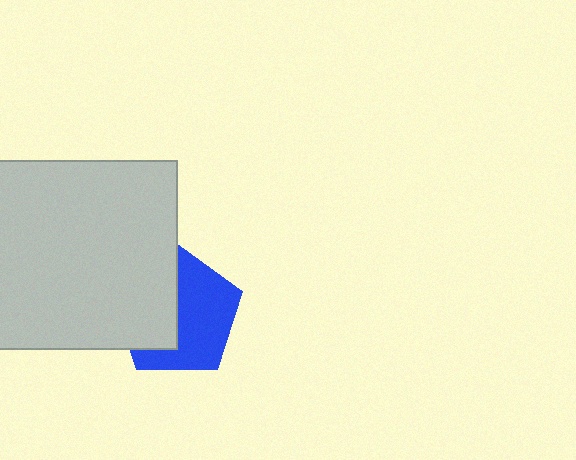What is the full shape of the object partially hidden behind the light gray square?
The partially hidden object is a blue pentagon.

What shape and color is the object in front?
The object in front is a light gray square.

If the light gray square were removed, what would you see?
You would see the complete blue pentagon.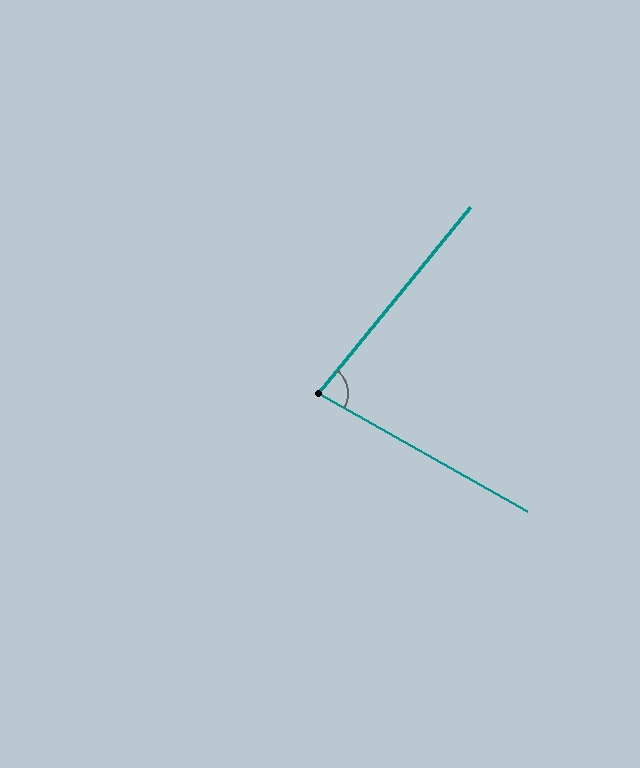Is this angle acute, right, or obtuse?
It is acute.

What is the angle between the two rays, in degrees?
Approximately 80 degrees.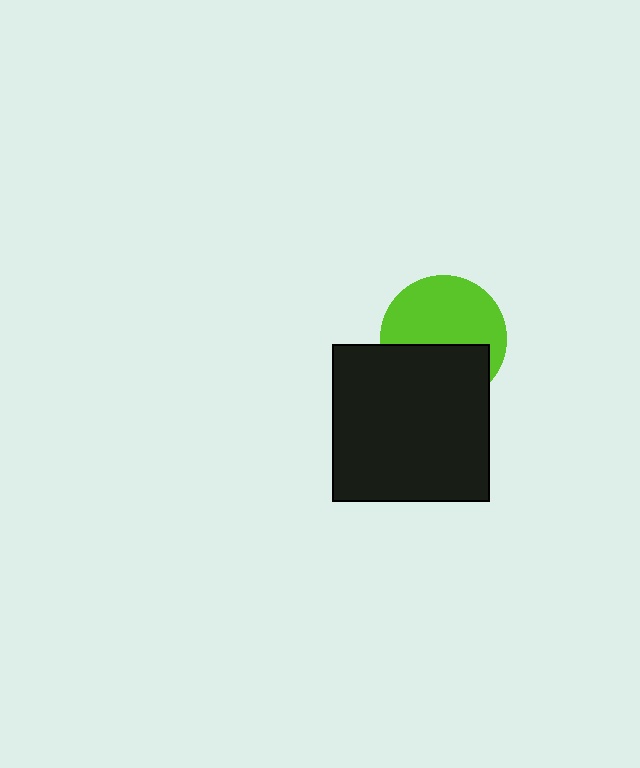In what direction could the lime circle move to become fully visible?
The lime circle could move up. That would shift it out from behind the black square entirely.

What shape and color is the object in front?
The object in front is a black square.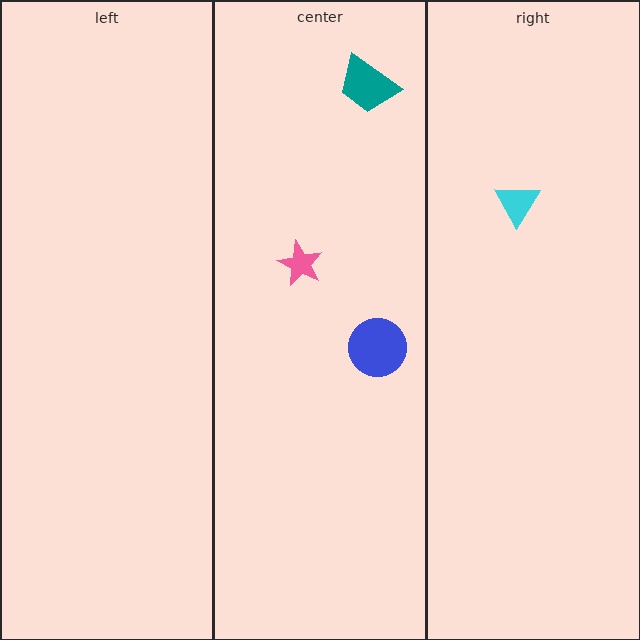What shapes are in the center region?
The blue circle, the pink star, the teal trapezoid.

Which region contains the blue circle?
The center region.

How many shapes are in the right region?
1.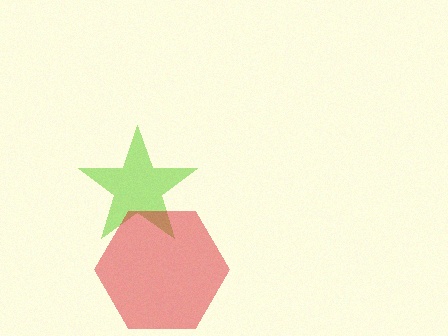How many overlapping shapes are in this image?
There are 2 overlapping shapes in the image.